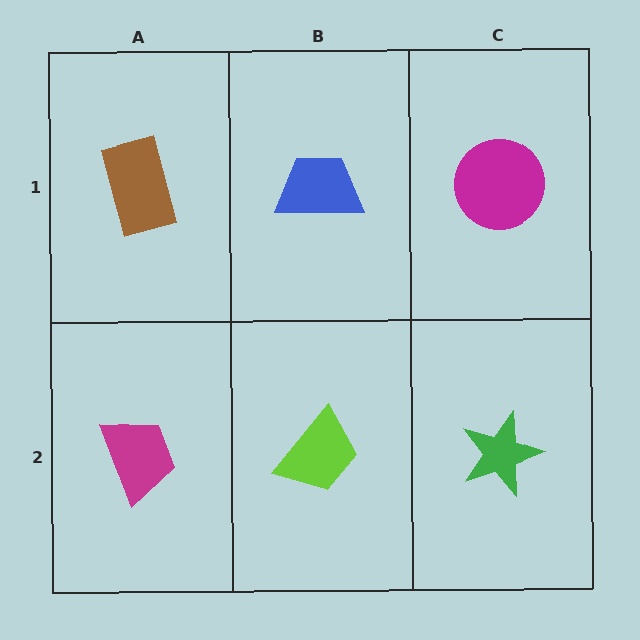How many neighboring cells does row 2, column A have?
2.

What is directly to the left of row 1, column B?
A brown rectangle.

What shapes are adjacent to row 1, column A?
A magenta trapezoid (row 2, column A), a blue trapezoid (row 1, column B).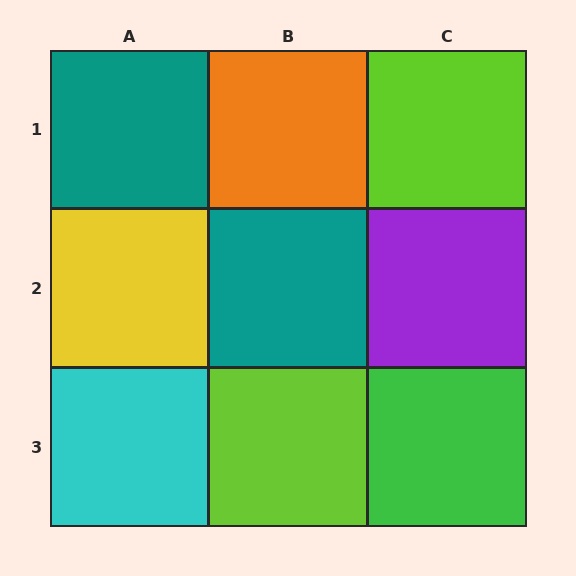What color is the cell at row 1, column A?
Teal.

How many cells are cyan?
1 cell is cyan.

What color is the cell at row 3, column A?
Cyan.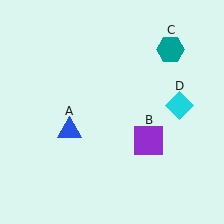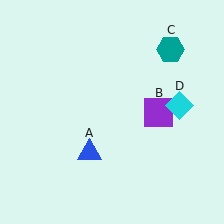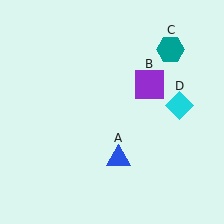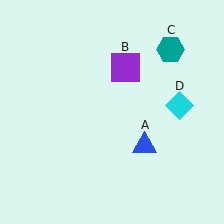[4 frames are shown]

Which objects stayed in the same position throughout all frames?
Teal hexagon (object C) and cyan diamond (object D) remained stationary.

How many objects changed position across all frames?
2 objects changed position: blue triangle (object A), purple square (object B).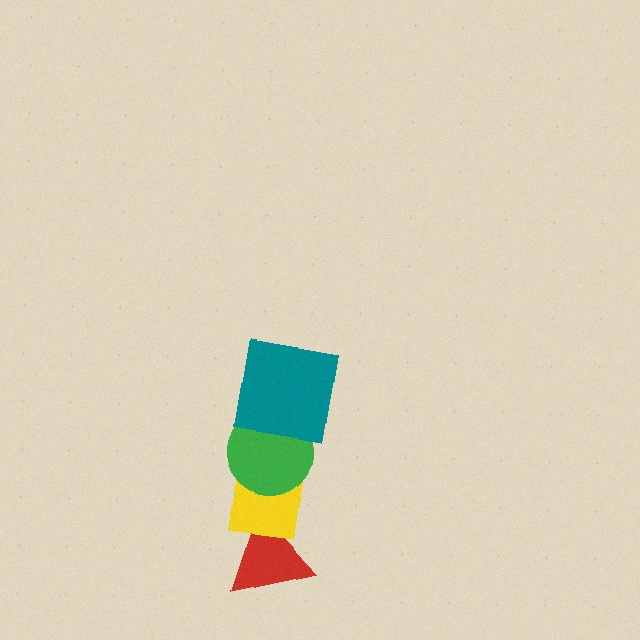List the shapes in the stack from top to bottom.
From top to bottom: the teal square, the green circle, the yellow square, the red triangle.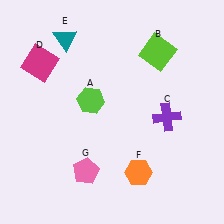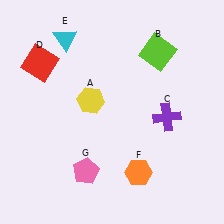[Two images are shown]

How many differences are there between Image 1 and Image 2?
There are 3 differences between the two images.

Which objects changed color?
A changed from lime to yellow. D changed from magenta to red. E changed from teal to cyan.